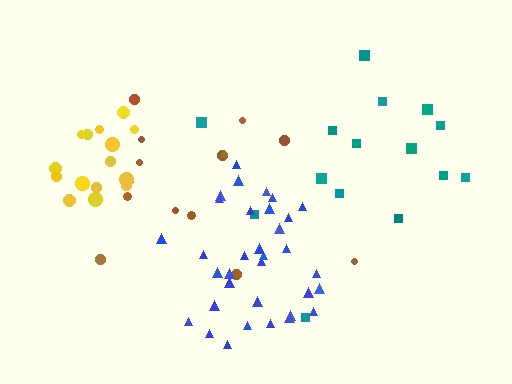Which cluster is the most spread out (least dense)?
Brown.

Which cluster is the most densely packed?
Blue.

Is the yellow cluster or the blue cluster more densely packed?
Blue.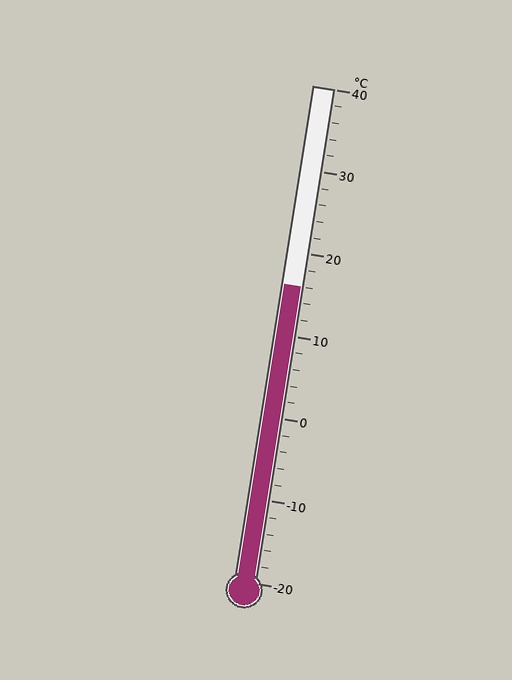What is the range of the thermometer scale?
The thermometer scale ranges from -20°C to 40°C.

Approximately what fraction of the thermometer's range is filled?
The thermometer is filled to approximately 60% of its range.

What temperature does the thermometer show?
The thermometer shows approximately 16°C.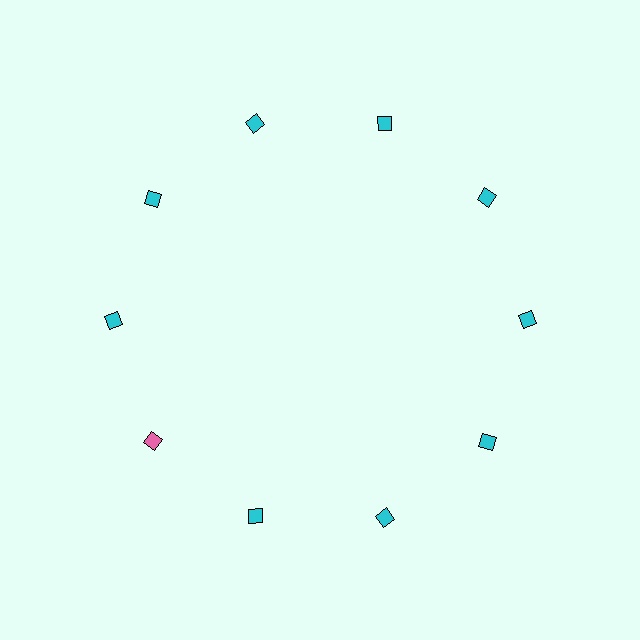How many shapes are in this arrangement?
There are 10 shapes arranged in a ring pattern.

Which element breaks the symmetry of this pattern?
The pink diamond at roughly the 8 o'clock position breaks the symmetry. All other shapes are cyan diamonds.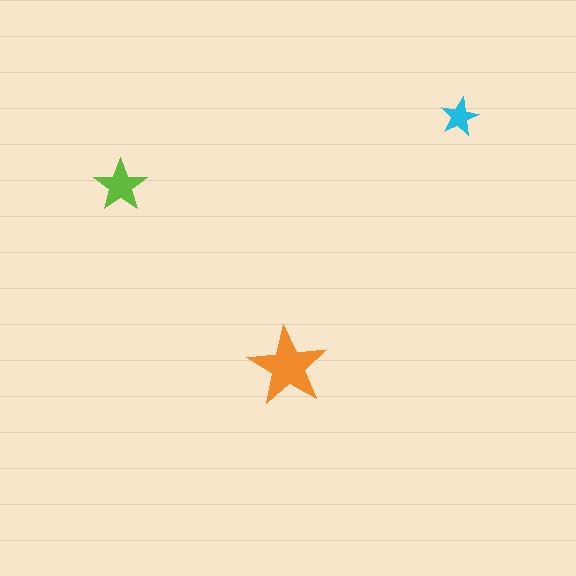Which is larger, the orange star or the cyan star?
The orange one.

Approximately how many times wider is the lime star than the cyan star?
About 1.5 times wider.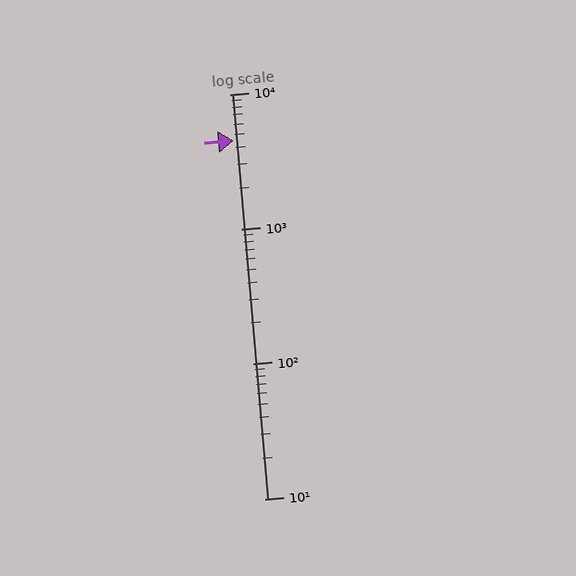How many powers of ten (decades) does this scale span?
The scale spans 3 decades, from 10 to 10000.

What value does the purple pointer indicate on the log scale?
The pointer indicates approximately 4500.